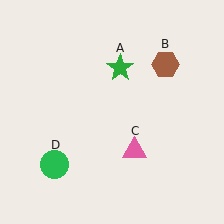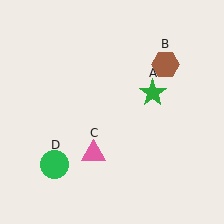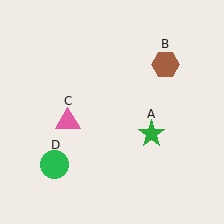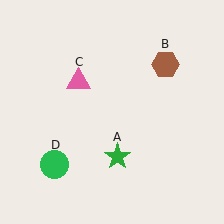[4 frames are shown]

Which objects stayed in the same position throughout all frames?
Brown hexagon (object B) and green circle (object D) remained stationary.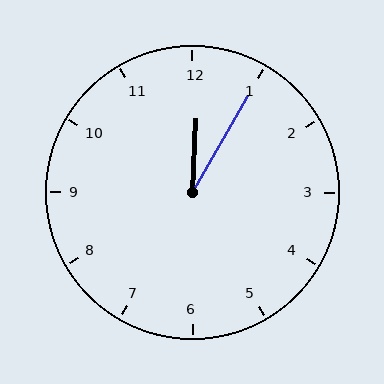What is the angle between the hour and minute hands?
Approximately 28 degrees.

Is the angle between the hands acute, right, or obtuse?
It is acute.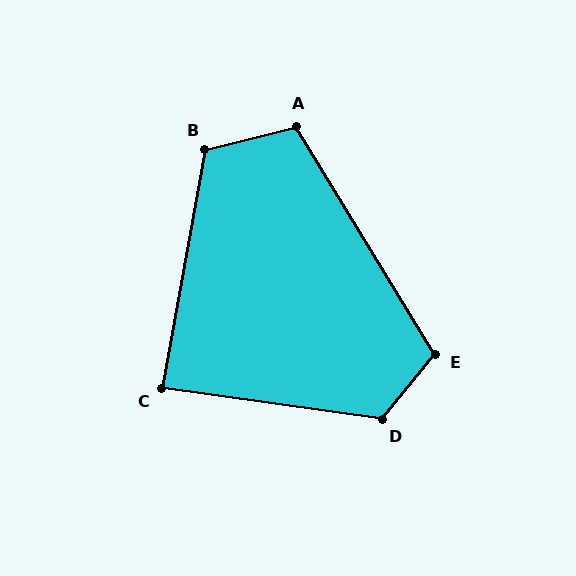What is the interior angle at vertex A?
Approximately 107 degrees (obtuse).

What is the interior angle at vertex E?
Approximately 109 degrees (obtuse).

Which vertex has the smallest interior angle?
C, at approximately 88 degrees.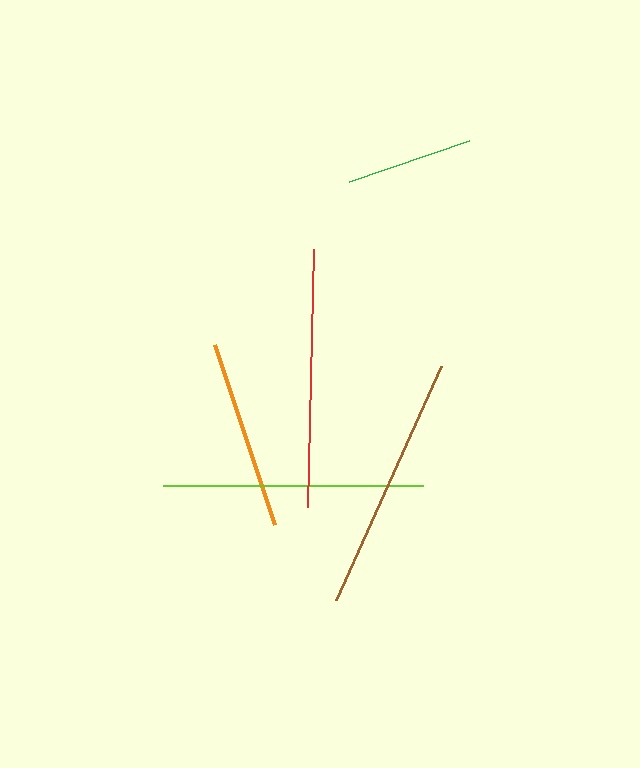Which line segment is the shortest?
The green line is the shortest at approximately 128 pixels.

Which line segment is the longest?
The lime line is the longest at approximately 260 pixels.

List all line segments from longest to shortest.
From longest to shortest: lime, red, brown, orange, green.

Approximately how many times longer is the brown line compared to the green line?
The brown line is approximately 2.0 times the length of the green line.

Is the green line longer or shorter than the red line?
The red line is longer than the green line.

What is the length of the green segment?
The green segment is approximately 128 pixels long.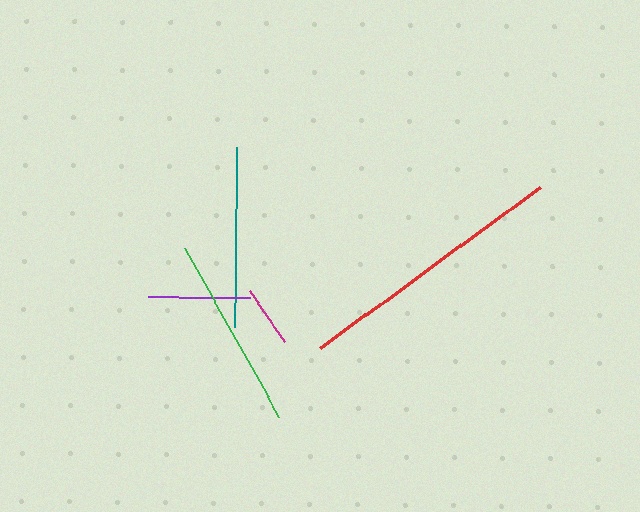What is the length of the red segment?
The red segment is approximately 273 pixels long.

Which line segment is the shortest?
The magenta line is the shortest at approximately 61 pixels.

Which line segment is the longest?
The red line is the longest at approximately 273 pixels.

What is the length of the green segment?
The green segment is approximately 194 pixels long.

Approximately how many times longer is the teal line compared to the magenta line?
The teal line is approximately 2.9 times the length of the magenta line.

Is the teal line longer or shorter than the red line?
The red line is longer than the teal line.